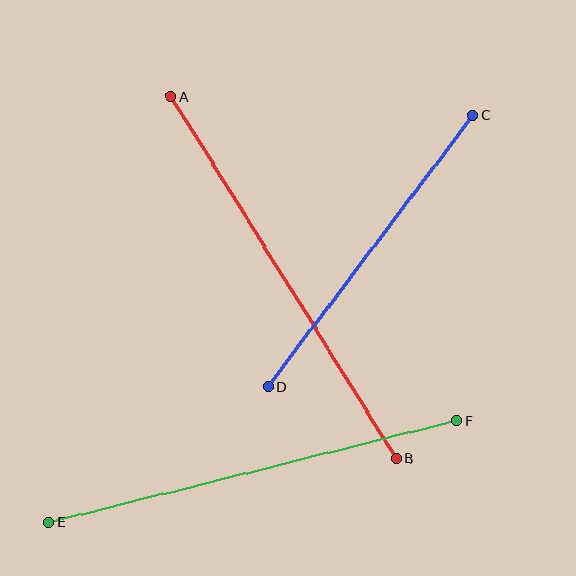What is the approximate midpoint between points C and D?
The midpoint is at approximately (371, 251) pixels.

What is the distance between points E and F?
The distance is approximately 421 pixels.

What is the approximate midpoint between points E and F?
The midpoint is at approximately (253, 472) pixels.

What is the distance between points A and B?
The distance is approximately 427 pixels.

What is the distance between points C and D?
The distance is approximately 340 pixels.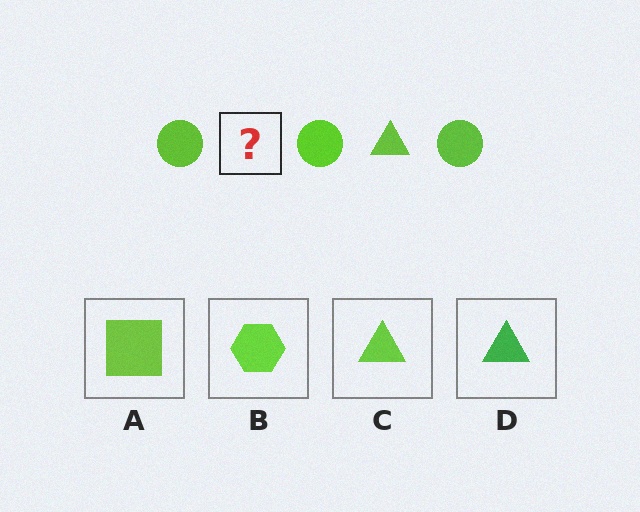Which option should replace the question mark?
Option C.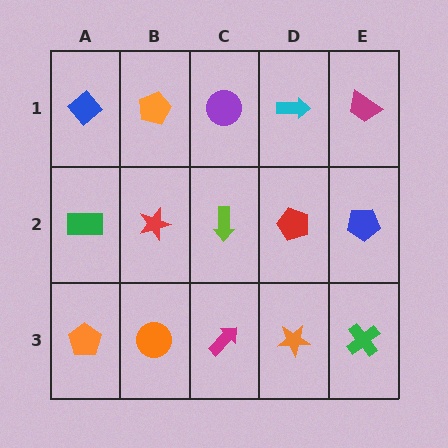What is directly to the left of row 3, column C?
An orange circle.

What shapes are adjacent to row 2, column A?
A blue diamond (row 1, column A), an orange pentagon (row 3, column A), a red star (row 2, column B).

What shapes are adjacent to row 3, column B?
A red star (row 2, column B), an orange pentagon (row 3, column A), a magenta arrow (row 3, column C).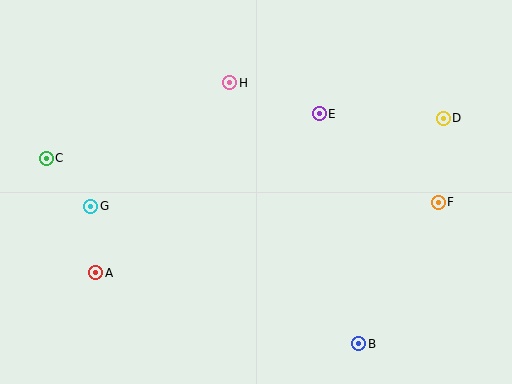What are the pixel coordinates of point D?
Point D is at (443, 118).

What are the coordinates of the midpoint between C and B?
The midpoint between C and B is at (203, 251).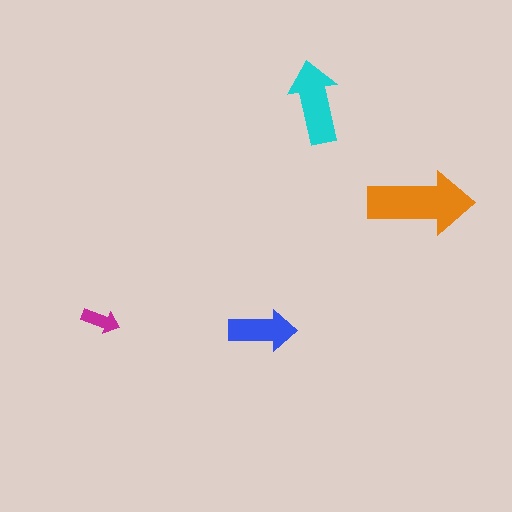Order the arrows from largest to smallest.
the orange one, the cyan one, the blue one, the magenta one.